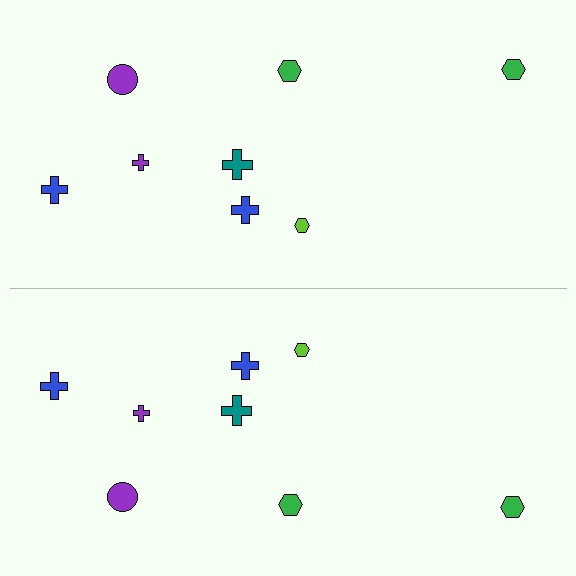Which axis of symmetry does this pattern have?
The pattern has a horizontal axis of symmetry running through the center of the image.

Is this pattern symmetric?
Yes, this pattern has bilateral (reflection) symmetry.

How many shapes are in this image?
There are 16 shapes in this image.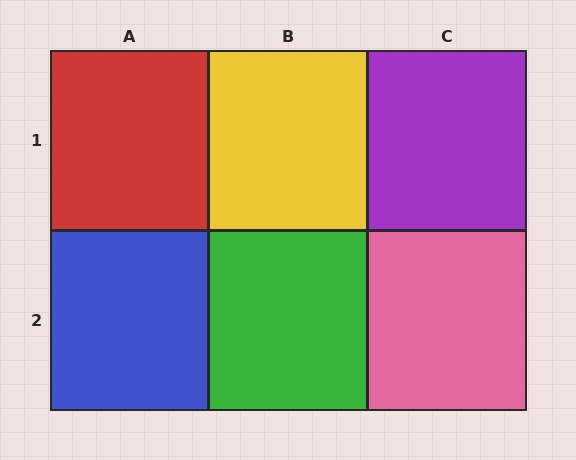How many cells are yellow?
1 cell is yellow.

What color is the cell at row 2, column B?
Green.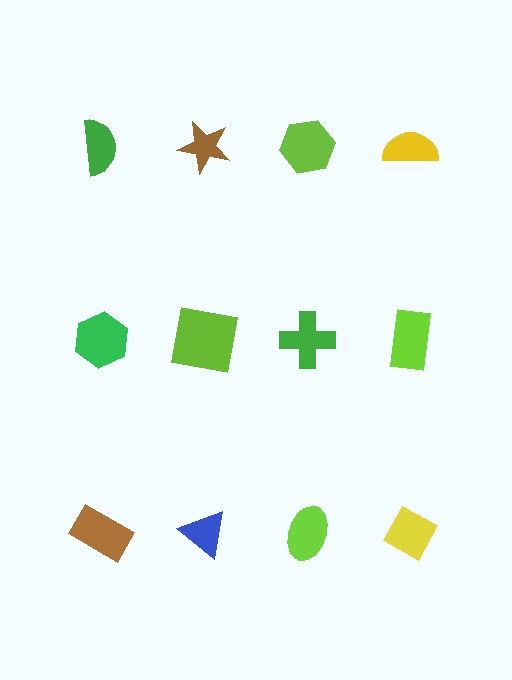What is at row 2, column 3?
A green cross.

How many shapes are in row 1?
4 shapes.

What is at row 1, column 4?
A yellow semicircle.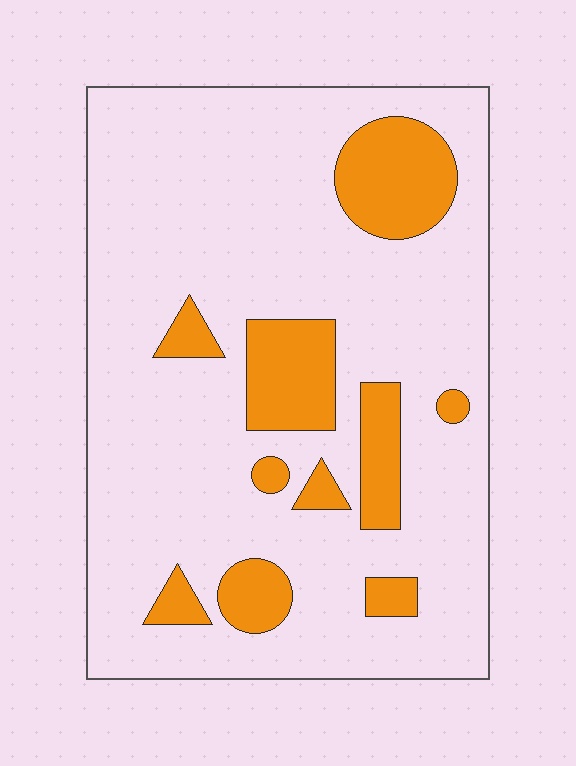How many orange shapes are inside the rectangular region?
10.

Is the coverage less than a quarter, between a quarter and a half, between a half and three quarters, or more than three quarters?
Less than a quarter.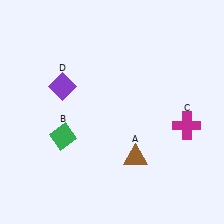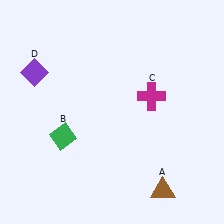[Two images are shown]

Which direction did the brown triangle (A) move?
The brown triangle (A) moved down.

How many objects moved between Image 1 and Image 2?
3 objects moved between the two images.